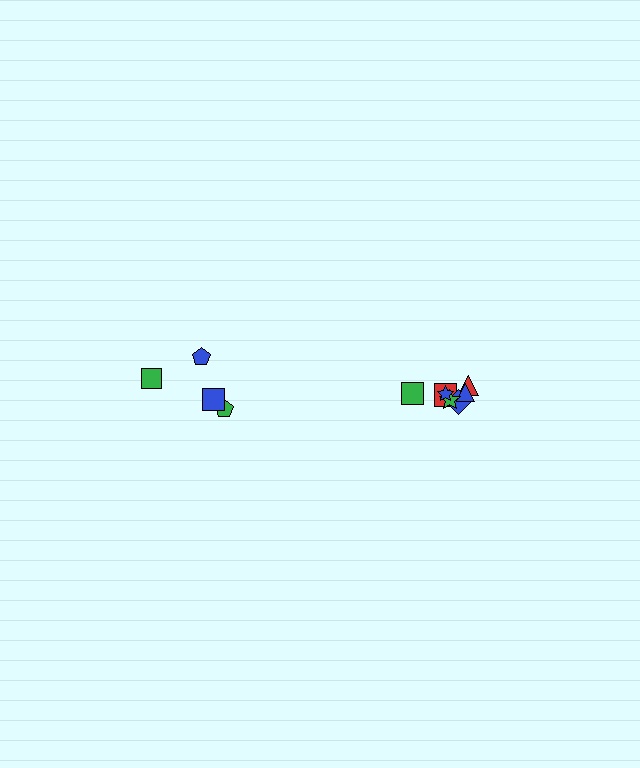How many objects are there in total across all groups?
There are 11 objects.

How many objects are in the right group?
There are 7 objects.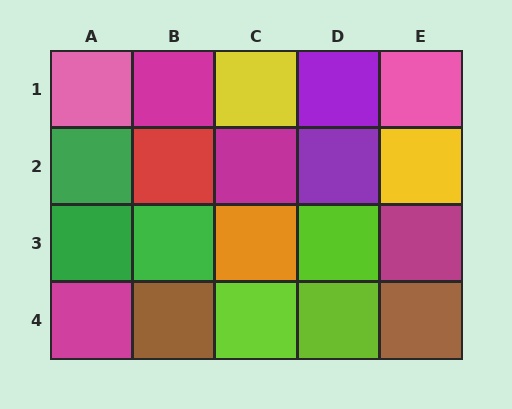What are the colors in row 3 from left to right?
Green, green, orange, lime, magenta.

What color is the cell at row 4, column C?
Lime.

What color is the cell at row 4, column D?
Lime.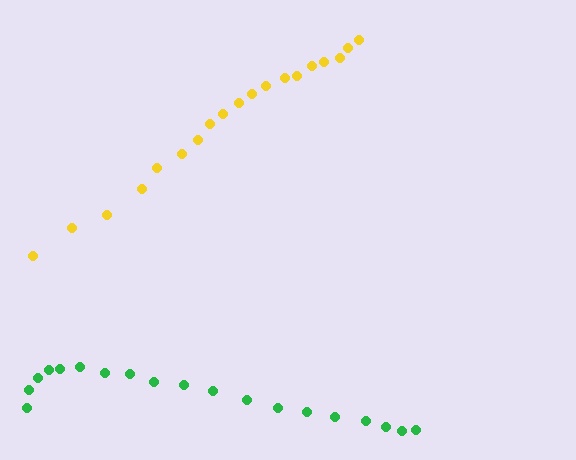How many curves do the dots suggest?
There are 2 distinct paths.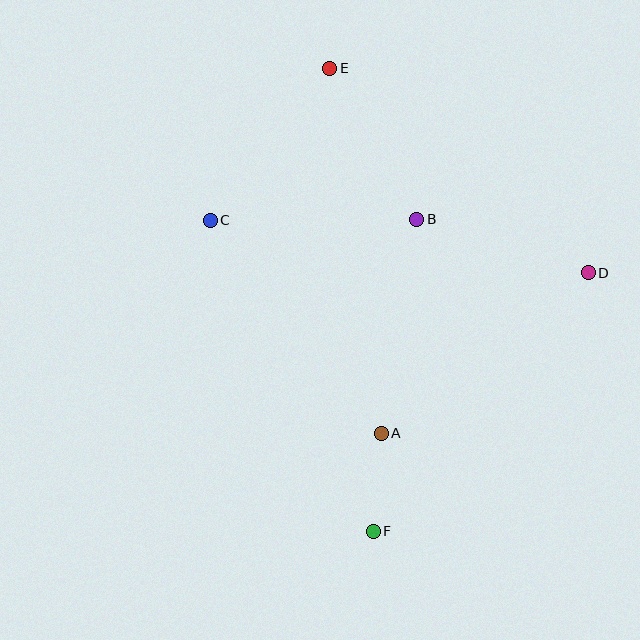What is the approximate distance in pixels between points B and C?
The distance between B and C is approximately 206 pixels.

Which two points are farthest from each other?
Points E and F are farthest from each other.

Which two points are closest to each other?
Points A and F are closest to each other.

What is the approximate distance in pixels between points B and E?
The distance between B and E is approximately 174 pixels.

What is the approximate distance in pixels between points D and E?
The distance between D and E is approximately 330 pixels.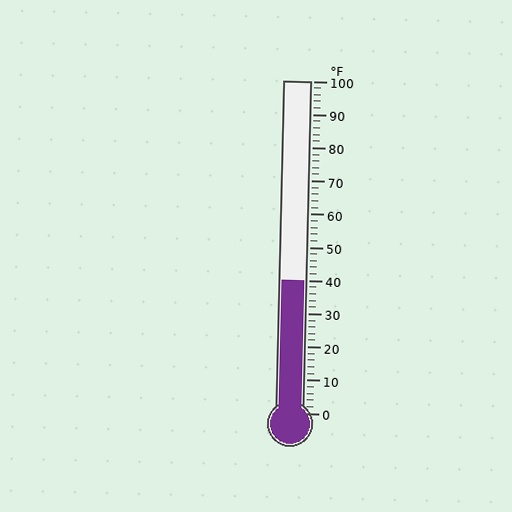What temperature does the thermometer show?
The thermometer shows approximately 40°F.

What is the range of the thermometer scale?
The thermometer scale ranges from 0°F to 100°F.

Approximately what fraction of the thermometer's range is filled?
The thermometer is filled to approximately 40% of its range.